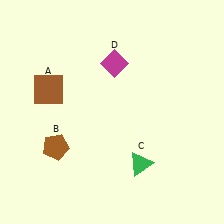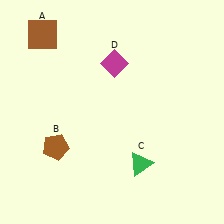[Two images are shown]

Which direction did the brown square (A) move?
The brown square (A) moved up.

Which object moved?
The brown square (A) moved up.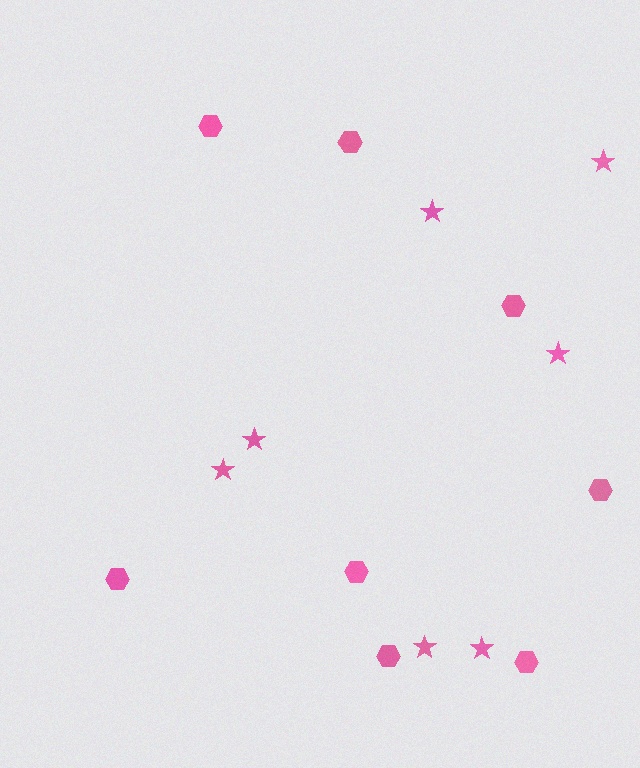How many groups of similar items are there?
There are 2 groups: one group of hexagons (8) and one group of stars (7).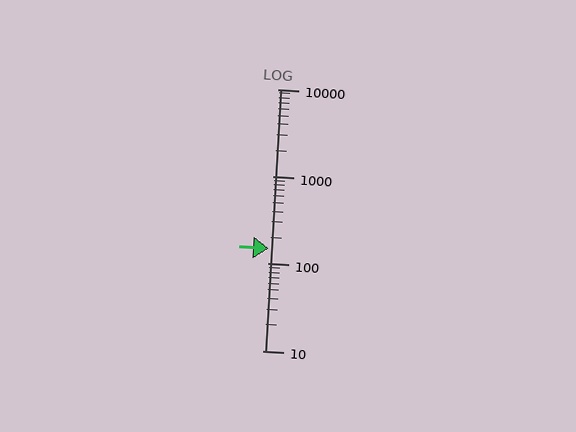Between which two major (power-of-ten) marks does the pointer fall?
The pointer is between 100 and 1000.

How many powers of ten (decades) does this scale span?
The scale spans 3 decades, from 10 to 10000.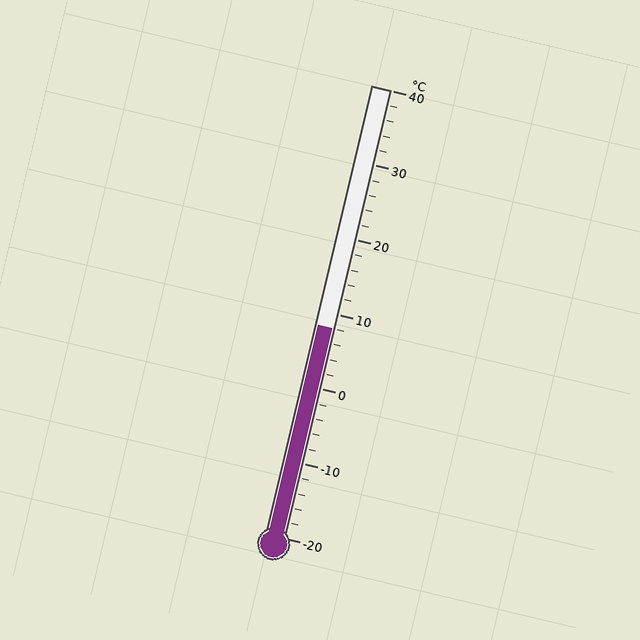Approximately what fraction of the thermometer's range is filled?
The thermometer is filled to approximately 45% of its range.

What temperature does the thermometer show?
The thermometer shows approximately 8°C.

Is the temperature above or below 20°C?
The temperature is below 20°C.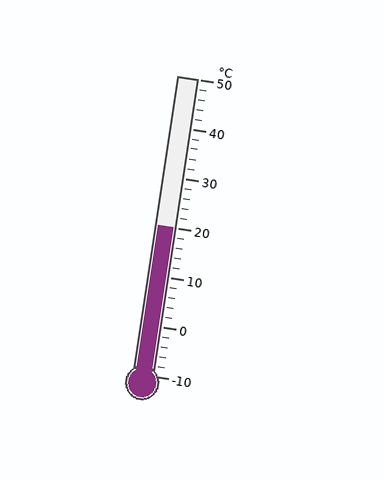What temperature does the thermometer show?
The thermometer shows approximately 20°C.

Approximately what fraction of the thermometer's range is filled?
The thermometer is filled to approximately 50% of its range.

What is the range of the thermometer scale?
The thermometer scale ranges from -10°C to 50°C.